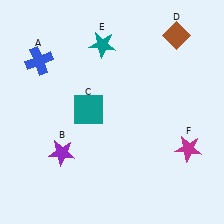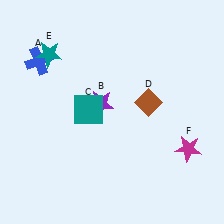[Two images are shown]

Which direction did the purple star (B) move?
The purple star (B) moved up.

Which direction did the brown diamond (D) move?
The brown diamond (D) moved down.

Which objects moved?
The objects that moved are: the purple star (B), the brown diamond (D), the teal star (E).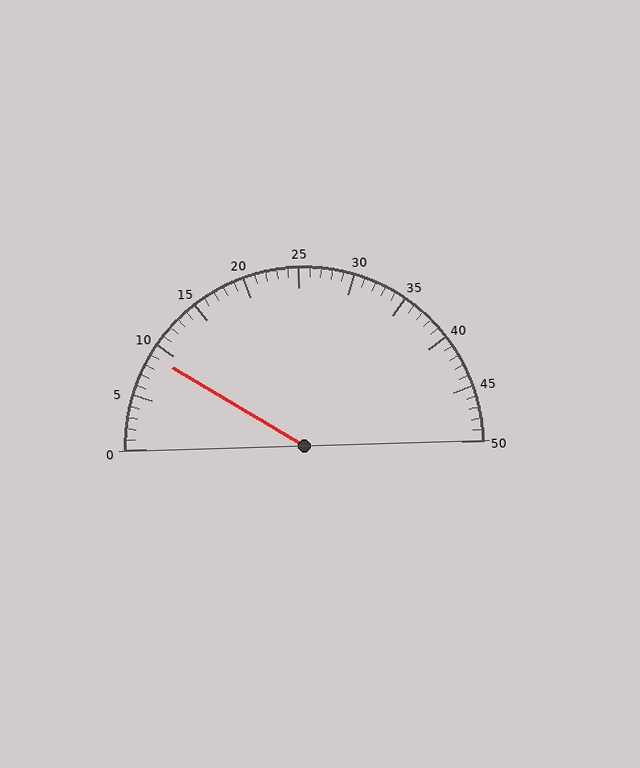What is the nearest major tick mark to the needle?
The nearest major tick mark is 10.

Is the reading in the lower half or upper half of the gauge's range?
The reading is in the lower half of the range (0 to 50).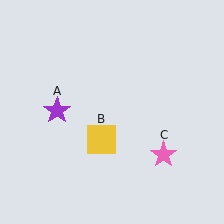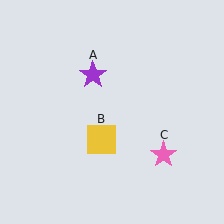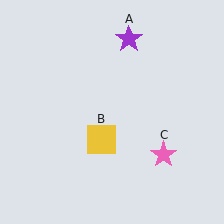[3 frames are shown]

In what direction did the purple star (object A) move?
The purple star (object A) moved up and to the right.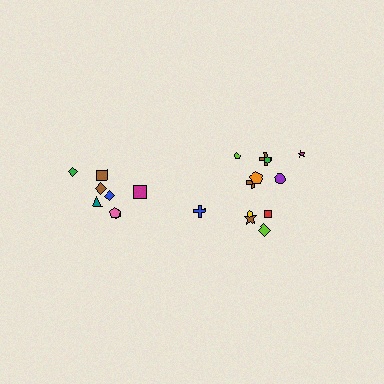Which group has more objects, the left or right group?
The right group.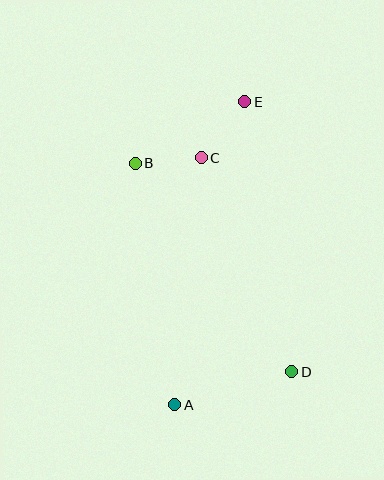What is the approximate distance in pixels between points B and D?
The distance between B and D is approximately 261 pixels.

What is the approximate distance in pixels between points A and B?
The distance between A and B is approximately 245 pixels.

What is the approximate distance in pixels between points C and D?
The distance between C and D is approximately 233 pixels.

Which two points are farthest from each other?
Points A and E are farthest from each other.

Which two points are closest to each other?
Points B and C are closest to each other.